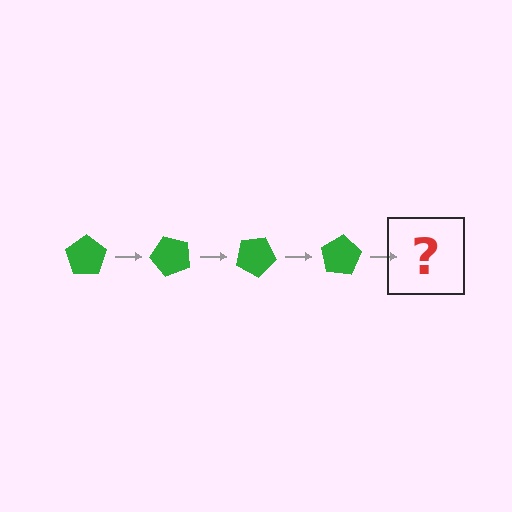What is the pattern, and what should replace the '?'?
The pattern is that the pentagon rotates 50 degrees each step. The '?' should be a green pentagon rotated 200 degrees.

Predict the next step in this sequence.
The next step is a green pentagon rotated 200 degrees.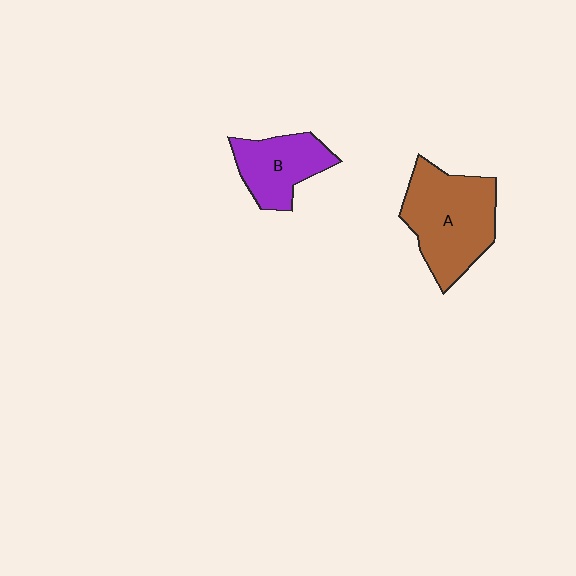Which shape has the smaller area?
Shape B (purple).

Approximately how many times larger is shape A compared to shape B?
Approximately 1.6 times.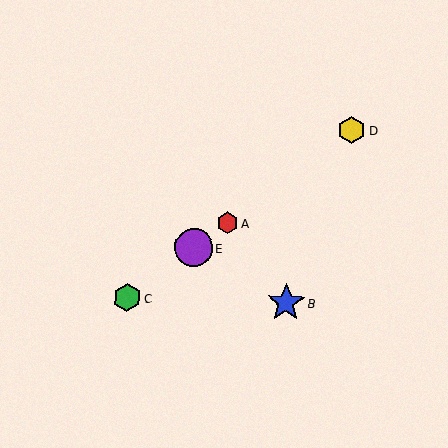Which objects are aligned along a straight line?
Objects A, C, D, E are aligned along a straight line.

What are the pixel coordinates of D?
Object D is at (352, 130).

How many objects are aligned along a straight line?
4 objects (A, C, D, E) are aligned along a straight line.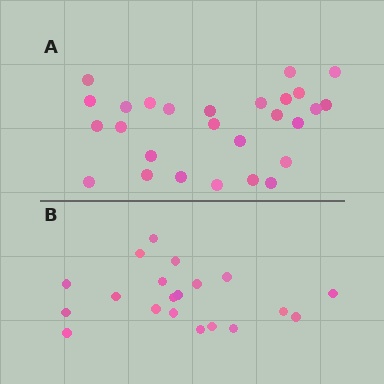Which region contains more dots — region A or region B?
Region A (the top region) has more dots.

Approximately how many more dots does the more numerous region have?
Region A has roughly 8 or so more dots than region B.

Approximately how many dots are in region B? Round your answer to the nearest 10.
About 20 dots.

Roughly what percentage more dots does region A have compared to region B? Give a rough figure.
About 35% more.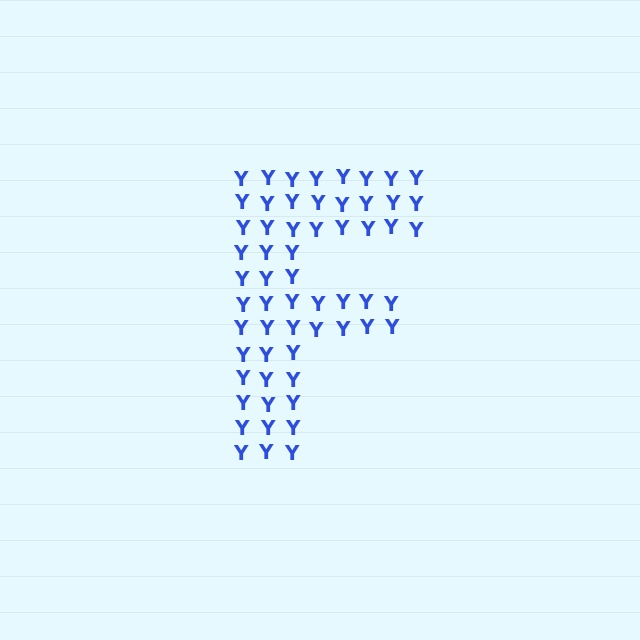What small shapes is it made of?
It is made of small letter Y's.